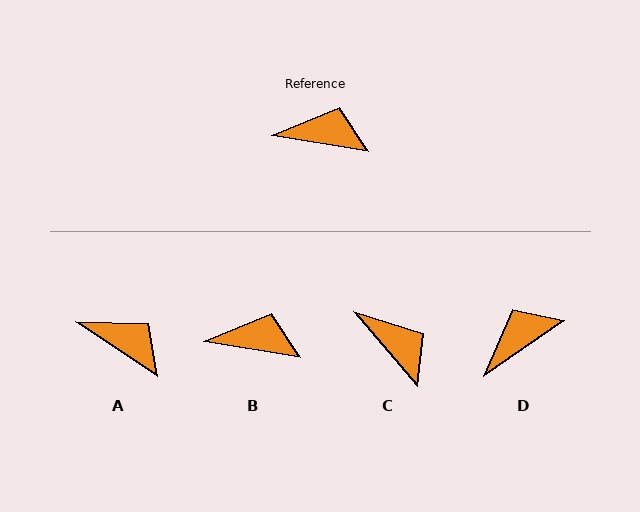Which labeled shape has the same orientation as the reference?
B.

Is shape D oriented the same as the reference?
No, it is off by about 45 degrees.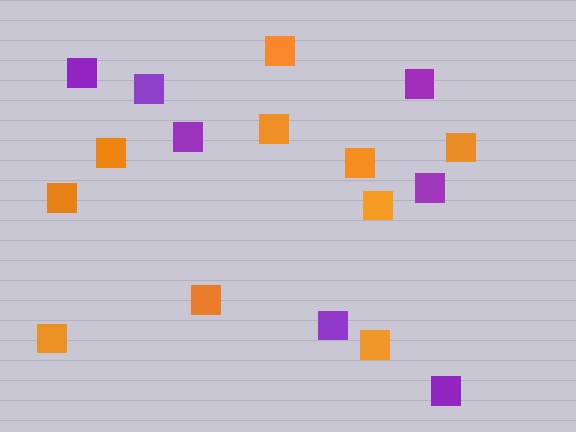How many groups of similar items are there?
There are 2 groups: one group of orange squares (10) and one group of purple squares (7).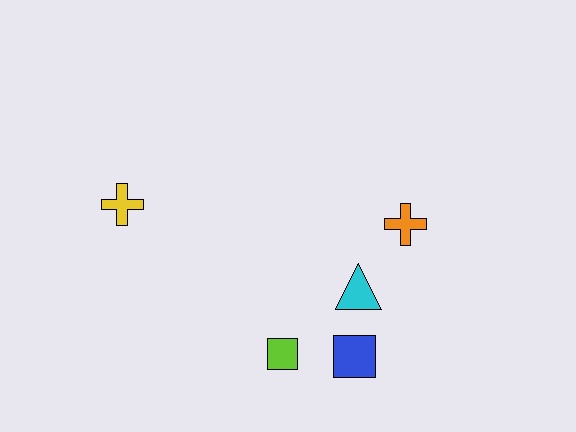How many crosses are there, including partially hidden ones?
There are 2 crosses.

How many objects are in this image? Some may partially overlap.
There are 5 objects.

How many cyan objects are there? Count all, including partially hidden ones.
There is 1 cyan object.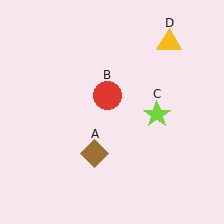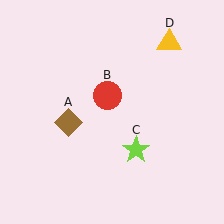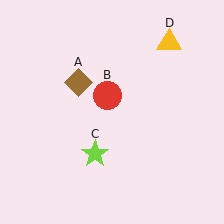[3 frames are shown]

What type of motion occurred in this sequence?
The brown diamond (object A), lime star (object C) rotated clockwise around the center of the scene.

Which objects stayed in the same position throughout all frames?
Red circle (object B) and yellow triangle (object D) remained stationary.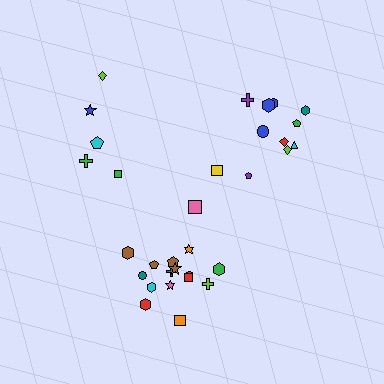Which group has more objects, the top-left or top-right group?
The top-right group.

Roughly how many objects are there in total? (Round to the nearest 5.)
Roughly 30 objects in total.